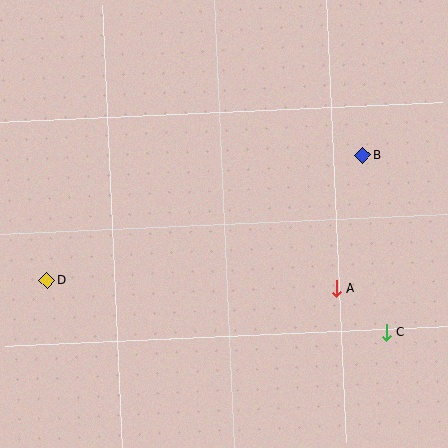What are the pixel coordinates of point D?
Point D is at (47, 281).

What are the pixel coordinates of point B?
Point B is at (363, 156).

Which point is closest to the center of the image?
Point A at (336, 289) is closest to the center.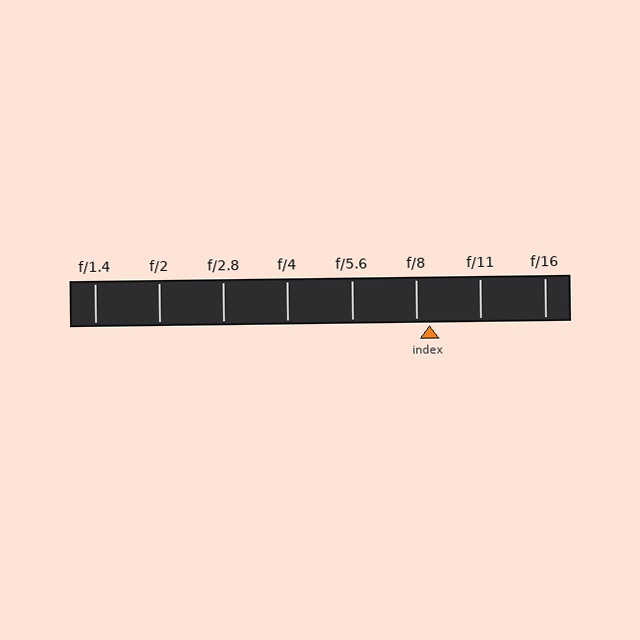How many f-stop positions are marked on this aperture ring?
There are 8 f-stop positions marked.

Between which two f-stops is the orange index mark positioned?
The index mark is between f/8 and f/11.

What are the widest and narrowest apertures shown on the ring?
The widest aperture shown is f/1.4 and the narrowest is f/16.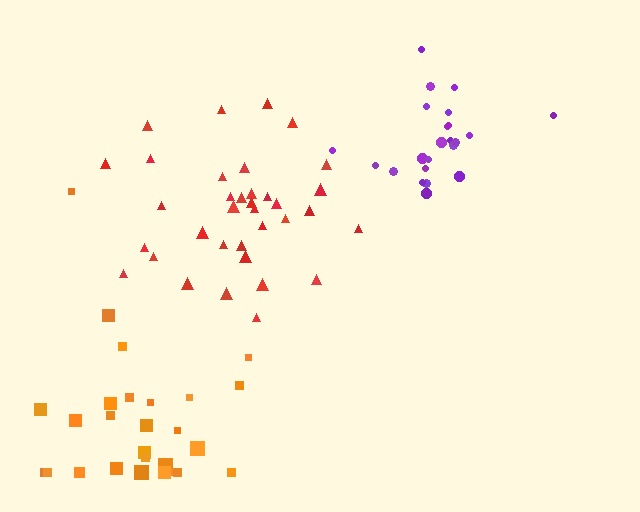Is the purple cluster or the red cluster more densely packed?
Purple.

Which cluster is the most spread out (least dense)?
Orange.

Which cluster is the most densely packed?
Purple.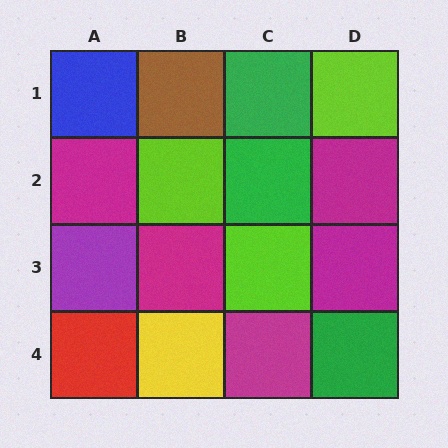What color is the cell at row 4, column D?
Green.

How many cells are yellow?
1 cell is yellow.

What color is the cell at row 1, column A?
Blue.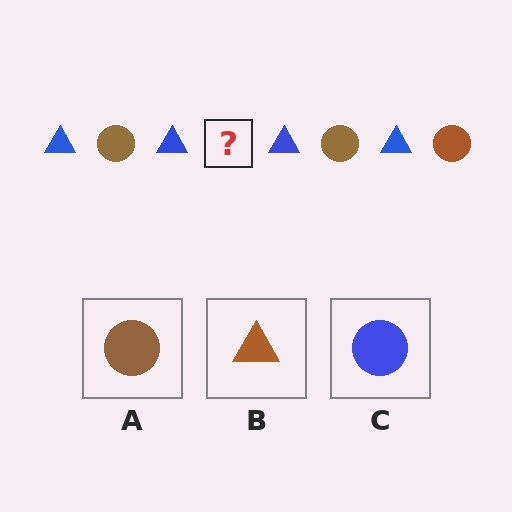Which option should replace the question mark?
Option A.